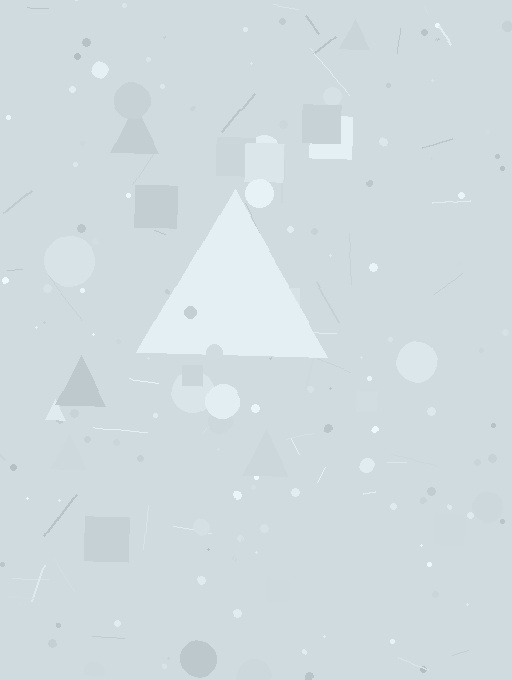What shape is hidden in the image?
A triangle is hidden in the image.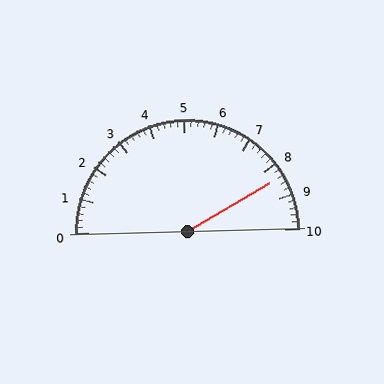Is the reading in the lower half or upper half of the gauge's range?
The reading is in the upper half of the range (0 to 10).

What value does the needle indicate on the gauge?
The needle indicates approximately 8.4.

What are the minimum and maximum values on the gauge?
The gauge ranges from 0 to 10.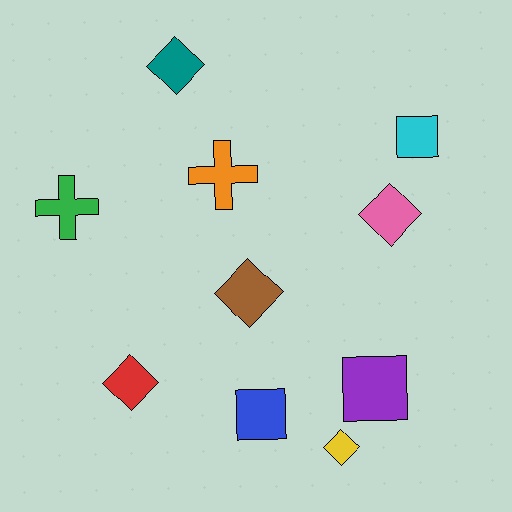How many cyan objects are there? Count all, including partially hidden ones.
There is 1 cyan object.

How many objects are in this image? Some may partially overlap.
There are 10 objects.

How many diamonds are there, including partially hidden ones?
There are 5 diamonds.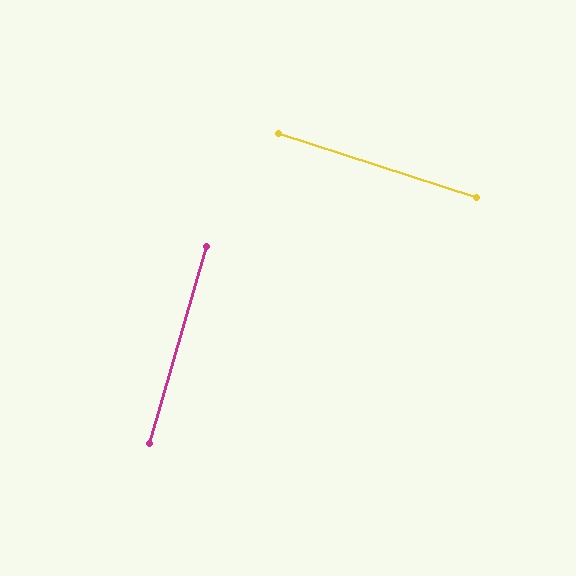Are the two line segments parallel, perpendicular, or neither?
Perpendicular — they meet at approximately 88°.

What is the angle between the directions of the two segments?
Approximately 88 degrees.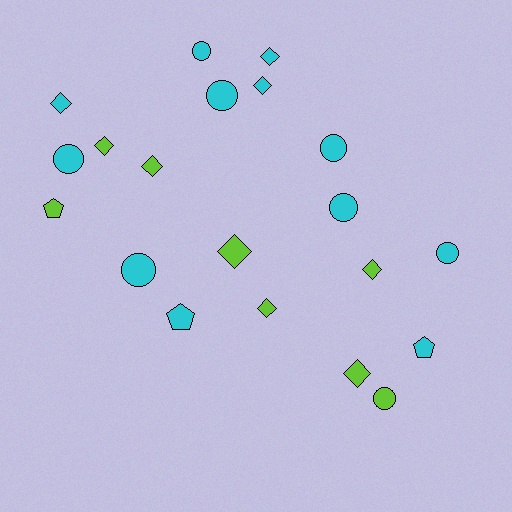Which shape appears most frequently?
Diamond, with 9 objects.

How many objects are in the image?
There are 20 objects.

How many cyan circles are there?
There are 7 cyan circles.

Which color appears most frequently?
Cyan, with 12 objects.